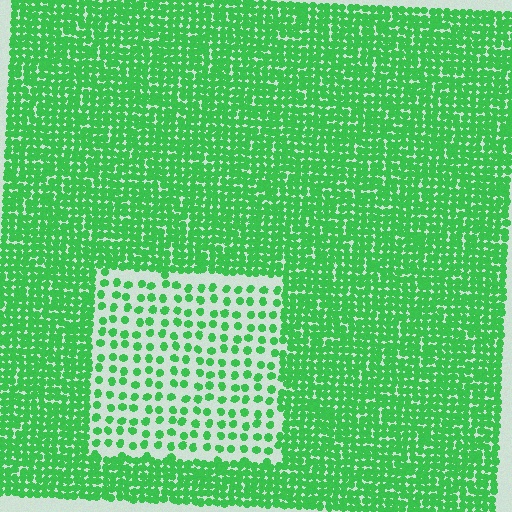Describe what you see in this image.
The image contains small green elements arranged at two different densities. A rectangle-shaped region is visible where the elements are less densely packed than the surrounding area.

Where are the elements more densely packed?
The elements are more densely packed outside the rectangle boundary.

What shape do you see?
I see a rectangle.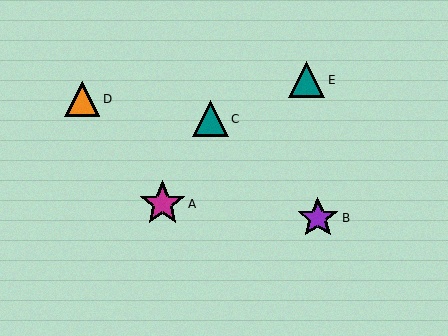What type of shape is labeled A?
Shape A is a magenta star.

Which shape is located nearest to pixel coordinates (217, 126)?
The teal triangle (labeled C) at (210, 119) is nearest to that location.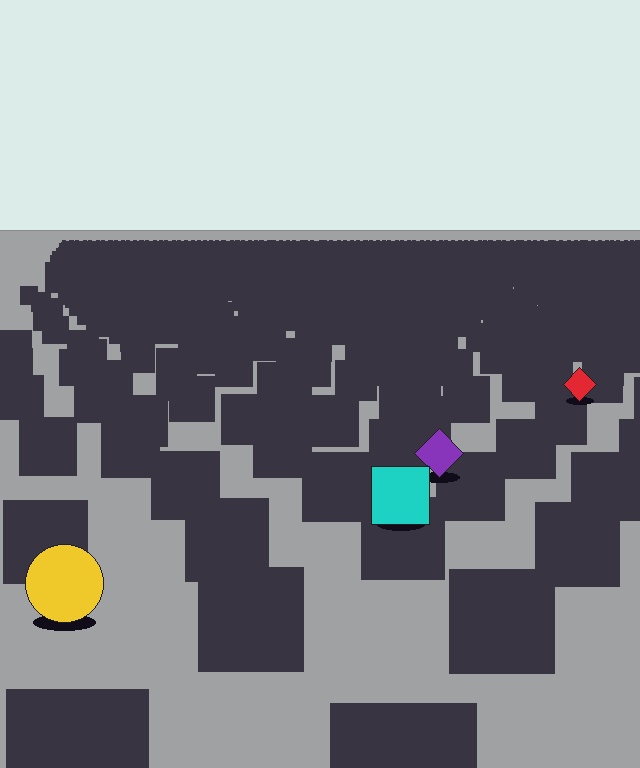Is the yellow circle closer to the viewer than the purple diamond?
Yes. The yellow circle is closer — you can tell from the texture gradient: the ground texture is coarser near it.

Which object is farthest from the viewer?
The red diamond is farthest from the viewer. It appears smaller and the ground texture around it is denser.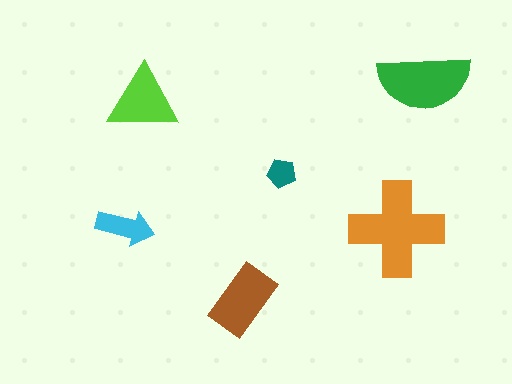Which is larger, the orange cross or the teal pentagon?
The orange cross.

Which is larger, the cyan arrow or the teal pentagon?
The cyan arrow.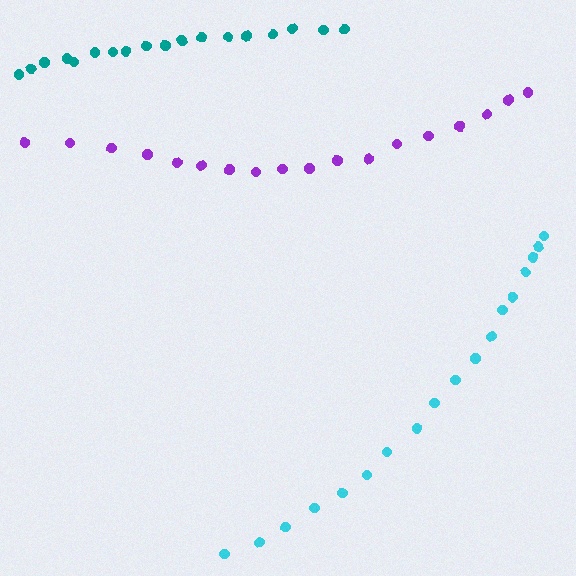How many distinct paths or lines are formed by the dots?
There are 3 distinct paths.